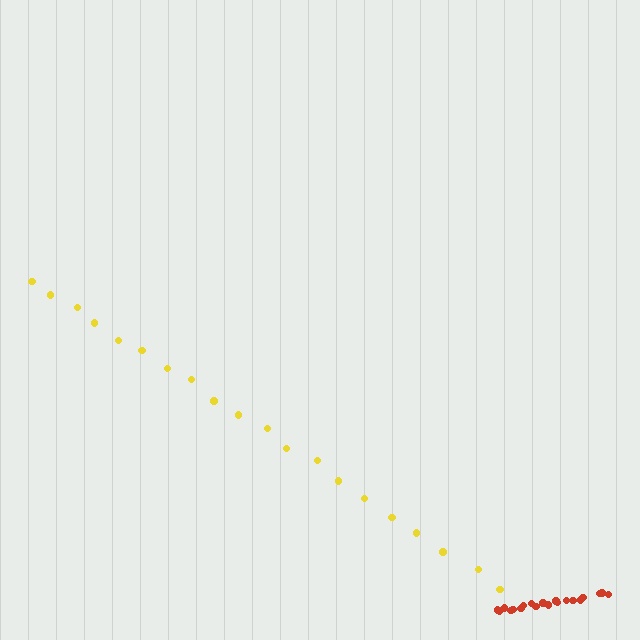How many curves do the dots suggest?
There are 2 distinct paths.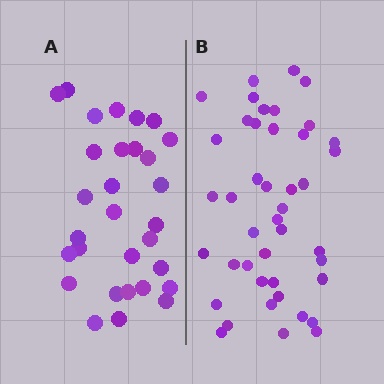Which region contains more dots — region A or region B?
Region B (the right region) has more dots.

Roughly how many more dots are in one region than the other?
Region B has approximately 15 more dots than region A.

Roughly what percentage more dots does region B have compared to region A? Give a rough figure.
About 45% more.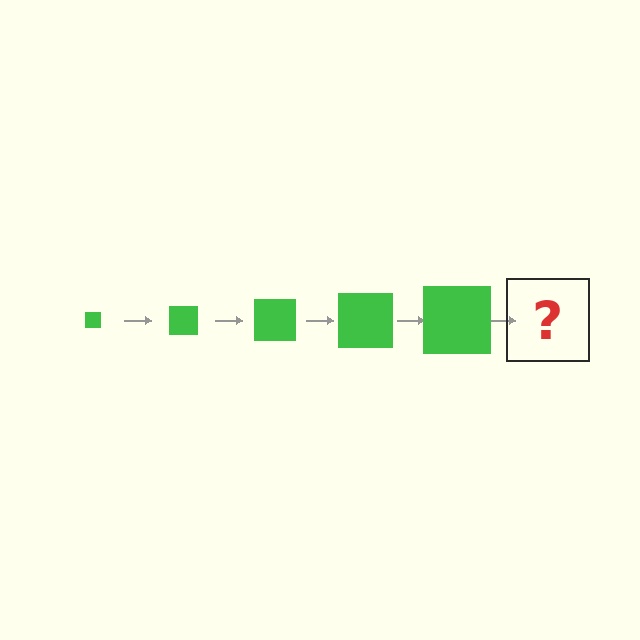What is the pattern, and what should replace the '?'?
The pattern is that the square gets progressively larger each step. The '?' should be a green square, larger than the previous one.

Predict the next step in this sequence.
The next step is a green square, larger than the previous one.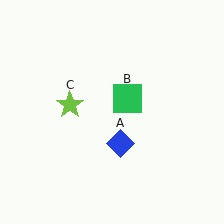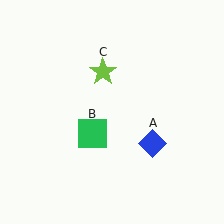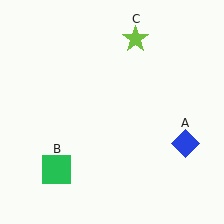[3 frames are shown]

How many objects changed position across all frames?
3 objects changed position: blue diamond (object A), green square (object B), lime star (object C).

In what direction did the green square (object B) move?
The green square (object B) moved down and to the left.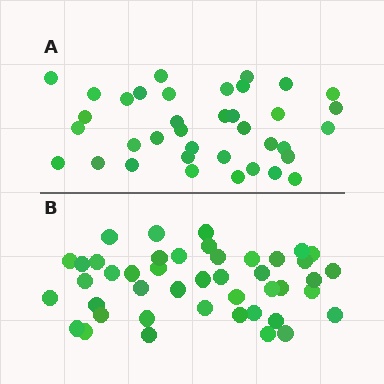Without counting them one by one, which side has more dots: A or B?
Region B (the bottom region) has more dots.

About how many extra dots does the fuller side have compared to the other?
Region B has roughly 8 or so more dots than region A.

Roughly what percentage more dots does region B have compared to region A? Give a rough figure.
About 20% more.